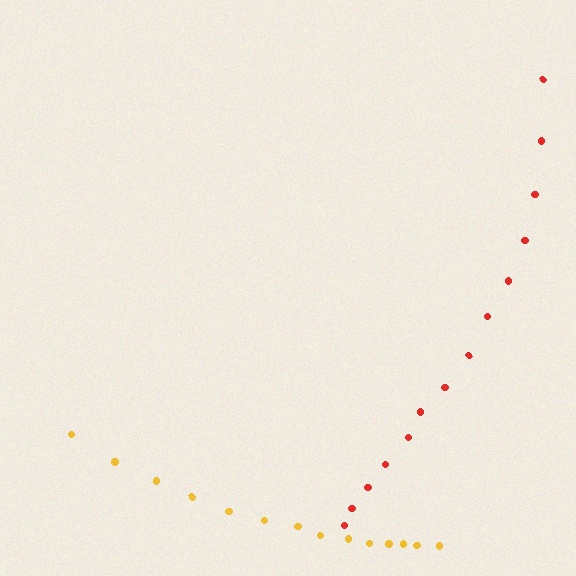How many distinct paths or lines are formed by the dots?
There are 2 distinct paths.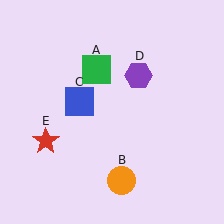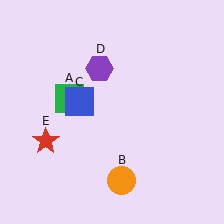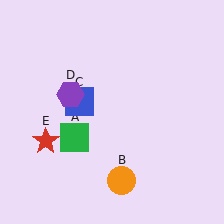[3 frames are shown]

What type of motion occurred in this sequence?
The green square (object A), purple hexagon (object D) rotated counterclockwise around the center of the scene.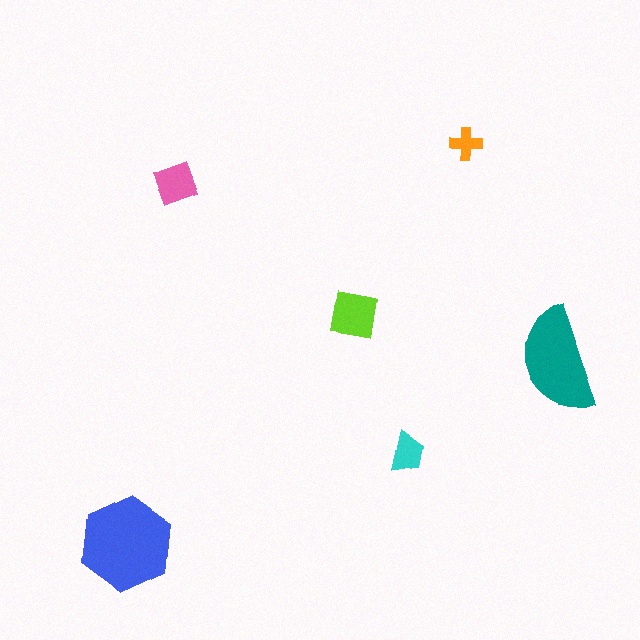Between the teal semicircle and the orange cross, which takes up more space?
The teal semicircle.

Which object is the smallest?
The orange cross.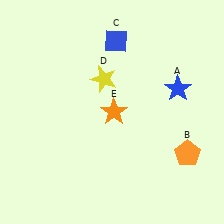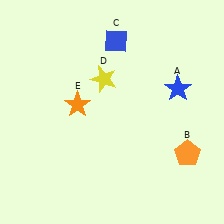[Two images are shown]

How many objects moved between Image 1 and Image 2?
1 object moved between the two images.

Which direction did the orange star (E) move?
The orange star (E) moved left.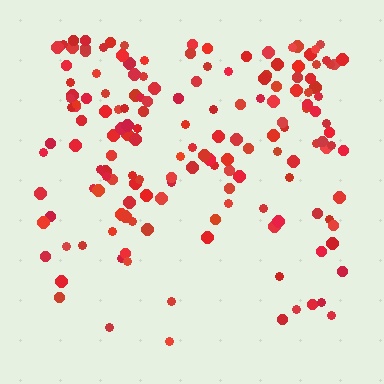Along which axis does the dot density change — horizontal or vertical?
Vertical.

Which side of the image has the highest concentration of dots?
The top.